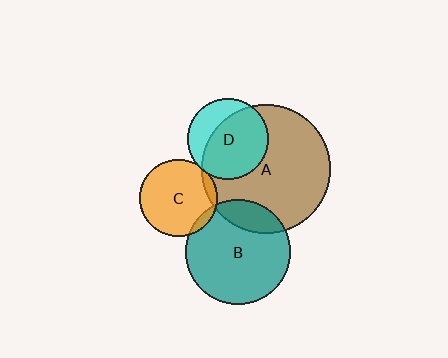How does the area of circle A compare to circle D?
Approximately 2.5 times.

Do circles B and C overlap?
Yes.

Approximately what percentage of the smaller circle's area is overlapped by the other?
Approximately 5%.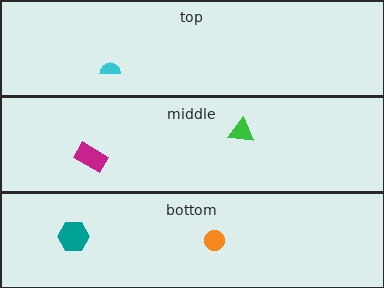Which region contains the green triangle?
The middle region.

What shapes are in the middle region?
The magenta rectangle, the green triangle.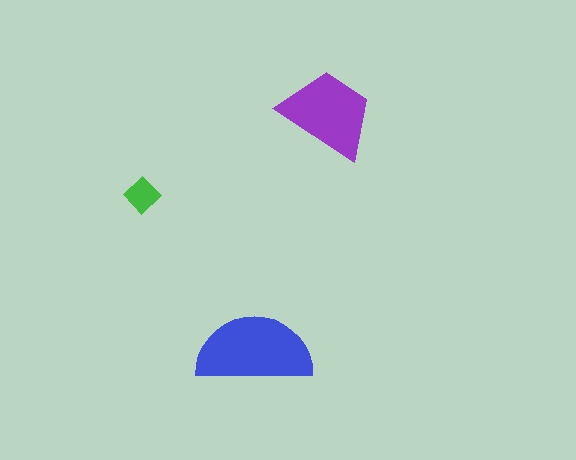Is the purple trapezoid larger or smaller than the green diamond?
Larger.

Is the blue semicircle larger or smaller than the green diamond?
Larger.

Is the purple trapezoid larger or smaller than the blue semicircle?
Smaller.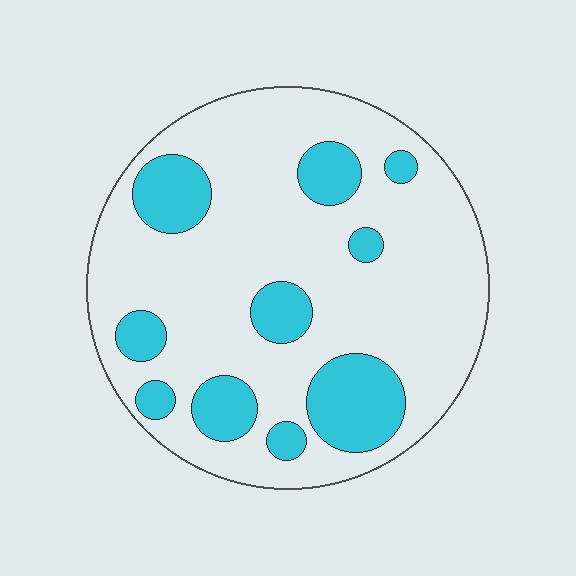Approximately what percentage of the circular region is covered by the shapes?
Approximately 25%.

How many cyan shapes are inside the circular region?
10.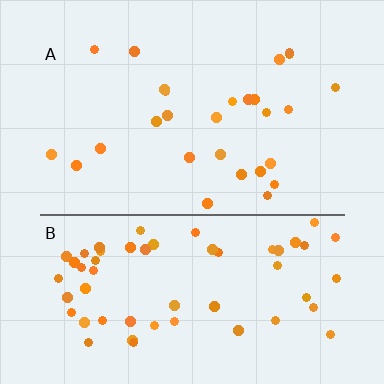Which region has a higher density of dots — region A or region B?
B (the bottom).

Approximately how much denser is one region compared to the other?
Approximately 2.1× — region B over region A.